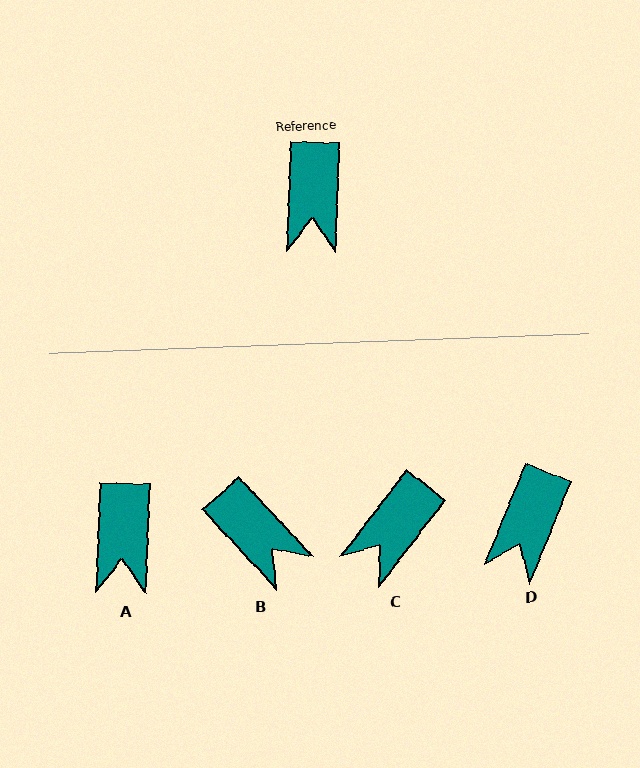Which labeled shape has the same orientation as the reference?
A.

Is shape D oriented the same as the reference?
No, it is off by about 20 degrees.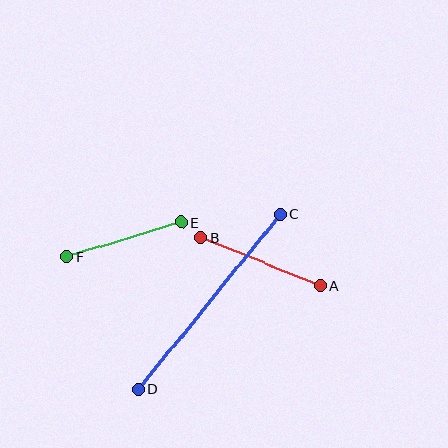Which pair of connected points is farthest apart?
Points C and D are farthest apart.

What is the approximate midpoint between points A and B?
The midpoint is at approximately (260, 262) pixels.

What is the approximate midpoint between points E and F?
The midpoint is at approximately (124, 240) pixels.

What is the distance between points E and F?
The distance is approximately 120 pixels.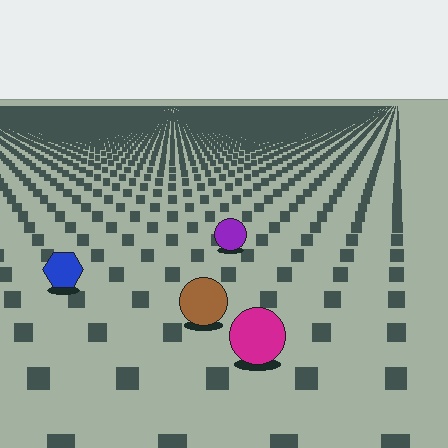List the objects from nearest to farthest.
From nearest to farthest: the magenta circle, the brown circle, the blue hexagon, the purple circle.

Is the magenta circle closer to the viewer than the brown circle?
Yes. The magenta circle is closer — you can tell from the texture gradient: the ground texture is coarser near it.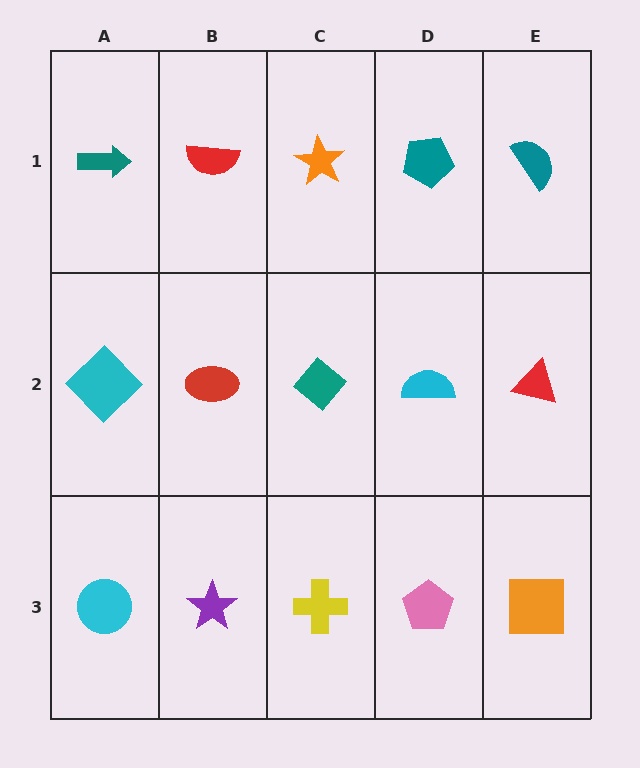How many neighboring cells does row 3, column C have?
3.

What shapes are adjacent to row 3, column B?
A red ellipse (row 2, column B), a cyan circle (row 3, column A), a yellow cross (row 3, column C).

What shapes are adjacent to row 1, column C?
A teal diamond (row 2, column C), a red semicircle (row 1, column B), a teal pentagon (row 1, column D).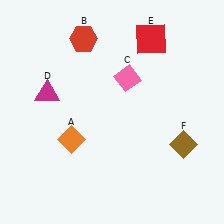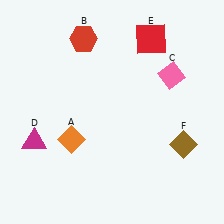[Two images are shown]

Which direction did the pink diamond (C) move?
The pink diamond (C) moved right.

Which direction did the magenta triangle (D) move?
The magenta triangle (D) moved down.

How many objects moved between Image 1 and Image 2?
2 objects moved between the two images.